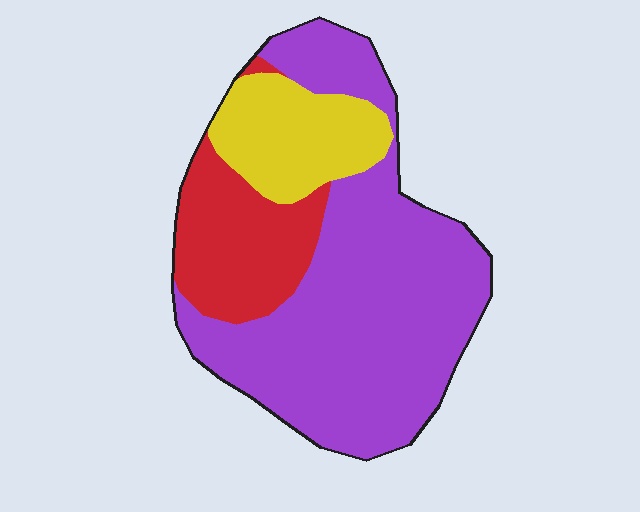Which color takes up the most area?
Purple, at roughly 60%.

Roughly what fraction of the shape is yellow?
Yellow takes up about one sixth (1/6) of the shape.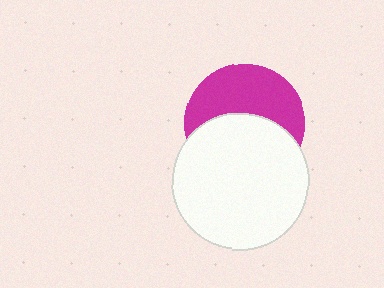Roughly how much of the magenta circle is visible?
About half of it is visible (roughly 49%).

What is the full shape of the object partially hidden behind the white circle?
The partially hidden object is a magenta circle.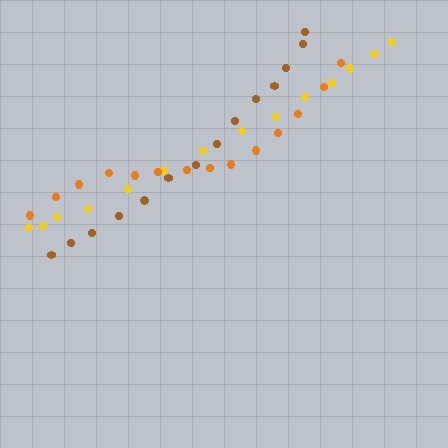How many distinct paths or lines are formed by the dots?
There are 3 distinct paths.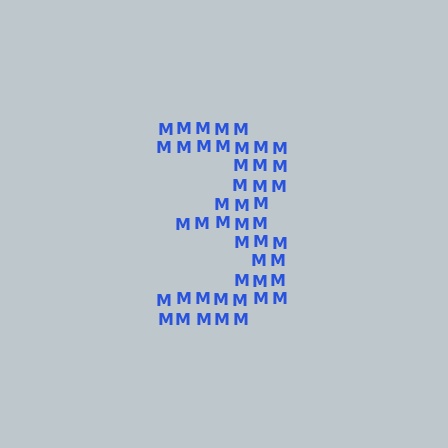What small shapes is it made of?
It is made of small letter M's.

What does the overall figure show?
The overall figure shows the digit 3.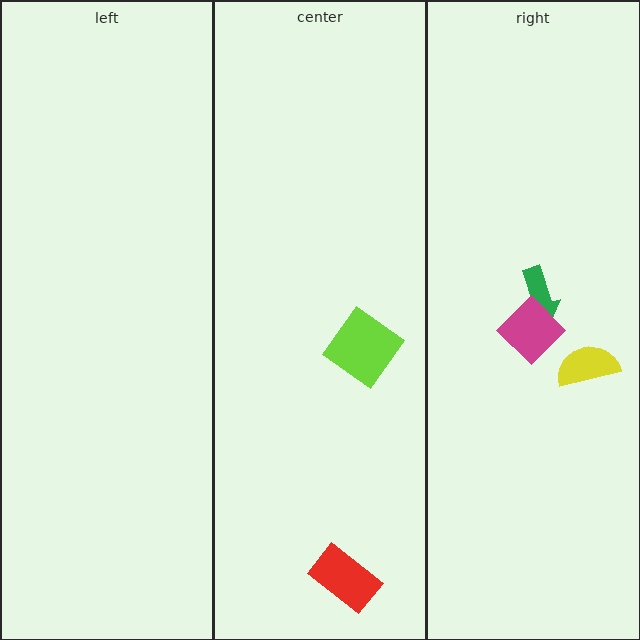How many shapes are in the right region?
3.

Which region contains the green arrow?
The right region.